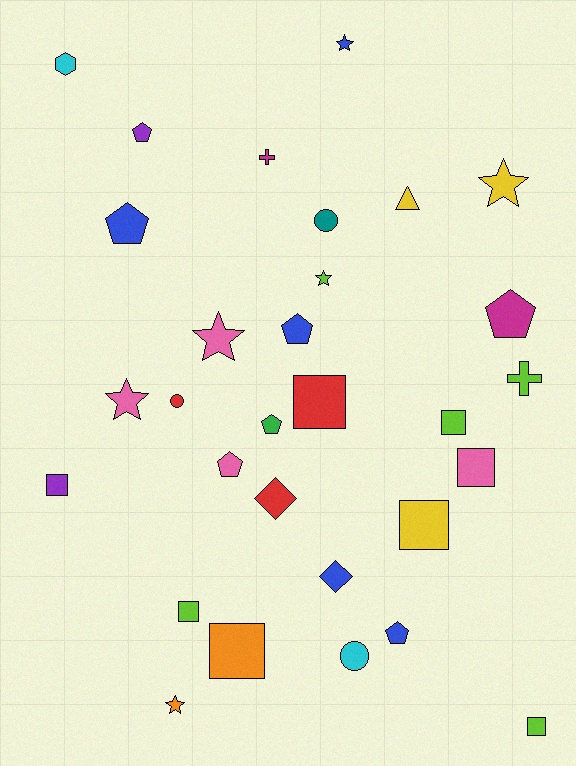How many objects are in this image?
There are 30 objects.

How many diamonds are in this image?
There are 2 diamonds.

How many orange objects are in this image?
There are 2 orange objects.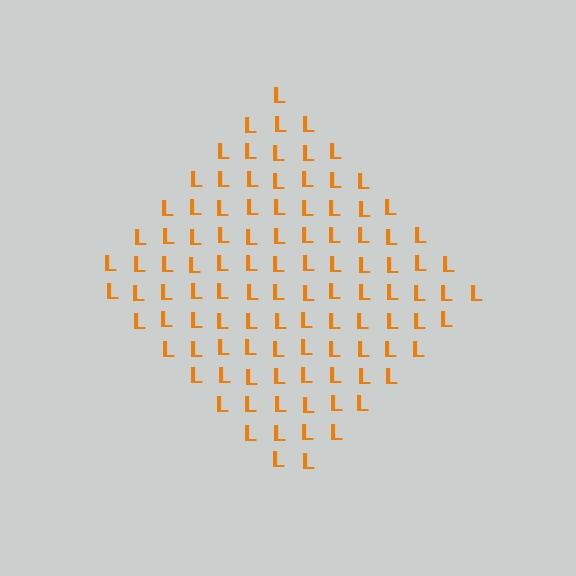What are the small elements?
The small elements are letter L's.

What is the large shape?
The large shape is a diamond.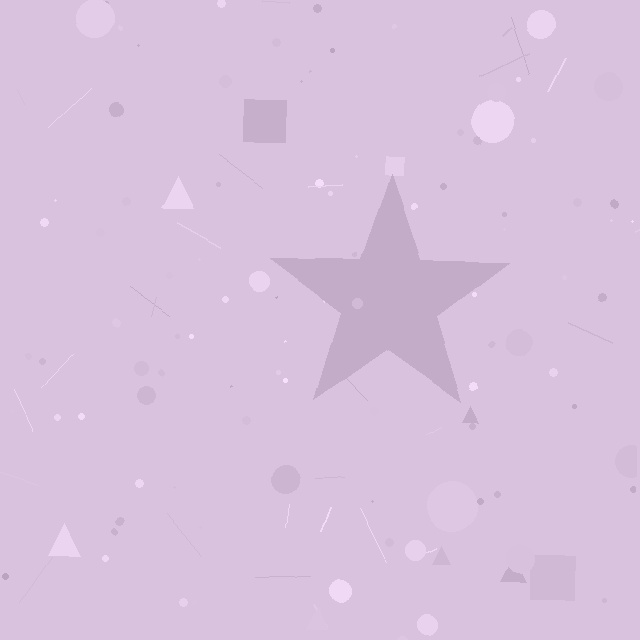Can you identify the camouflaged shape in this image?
The camouflaged shape is a star.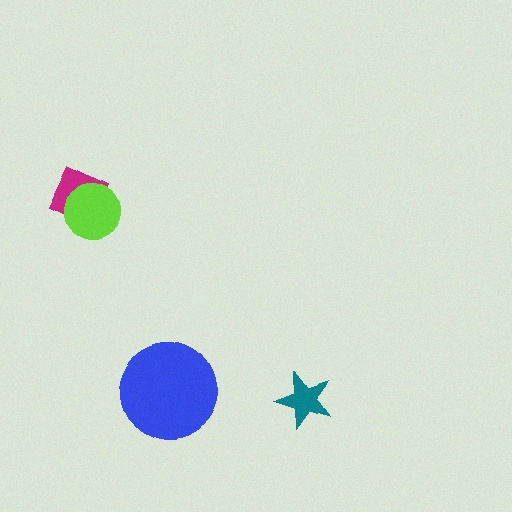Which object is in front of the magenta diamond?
The lime circle is in front of the magenta diamond.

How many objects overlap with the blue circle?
0 objects overlap with the blue circle.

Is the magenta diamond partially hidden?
Yes, it is partially covered by another shape.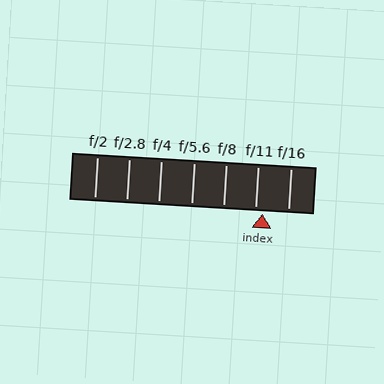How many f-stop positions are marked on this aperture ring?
There are 7 f-stop positions marked.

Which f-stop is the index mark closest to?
The index mark is closest to f/11.